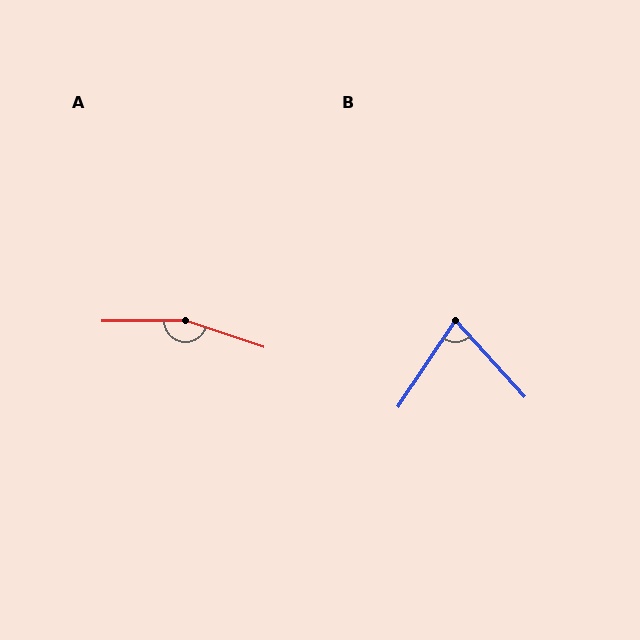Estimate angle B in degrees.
Approximately 76 degrees.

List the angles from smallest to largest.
B (76°), A (161°).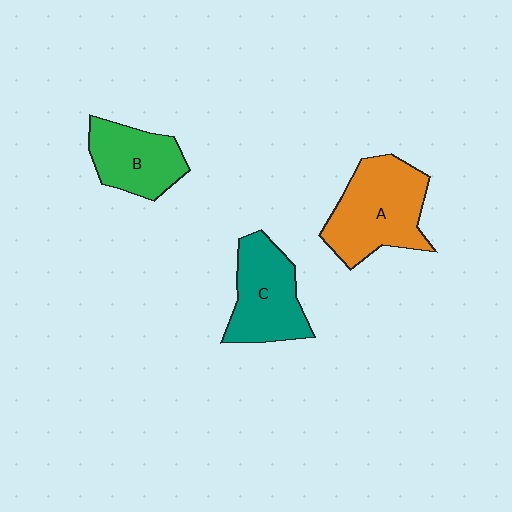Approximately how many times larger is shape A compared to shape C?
Approximately 1.2 times.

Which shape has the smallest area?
Shape B (green).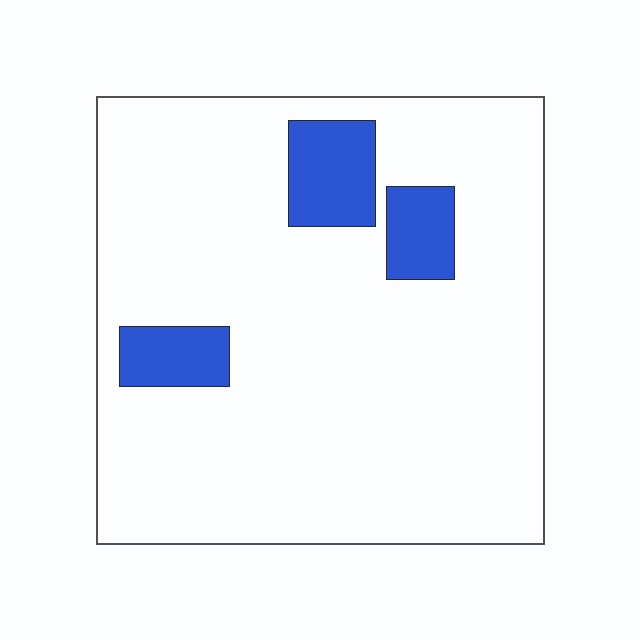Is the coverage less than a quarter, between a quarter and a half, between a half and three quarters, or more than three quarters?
Less than a quarter.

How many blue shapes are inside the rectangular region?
3.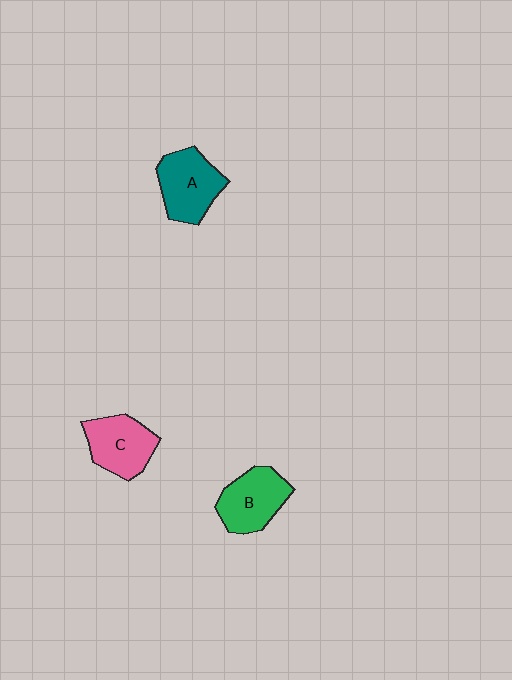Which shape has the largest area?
Shape A (teal).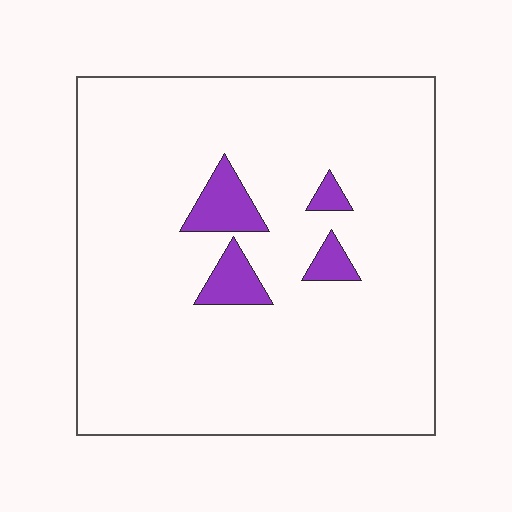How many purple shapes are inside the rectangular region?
4.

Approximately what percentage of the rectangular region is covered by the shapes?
Approximately 5%.